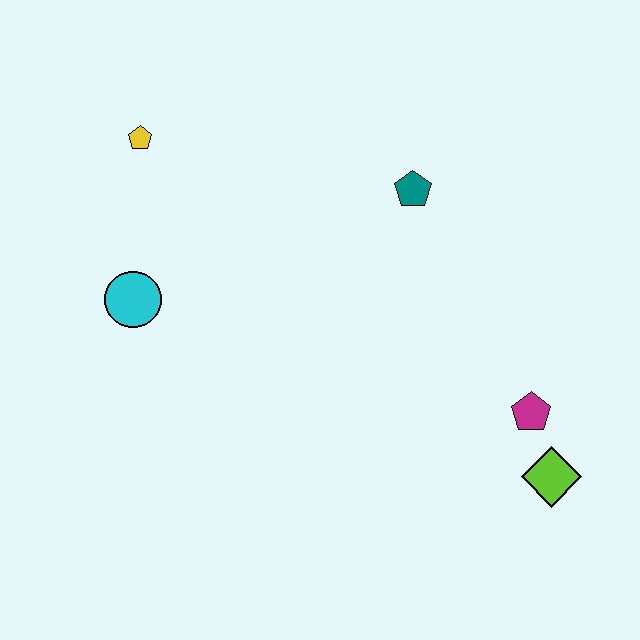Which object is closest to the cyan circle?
The yellow pentagon is closest to the cyan circle.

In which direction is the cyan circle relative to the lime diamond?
The cyan circle is to the left of the lime diamond.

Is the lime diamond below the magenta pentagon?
Yes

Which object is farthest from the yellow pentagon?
The lime diamond is farthest from the yellow pentagon.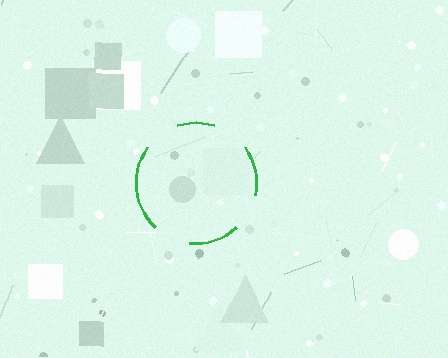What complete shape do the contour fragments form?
The contour fragments form a circle.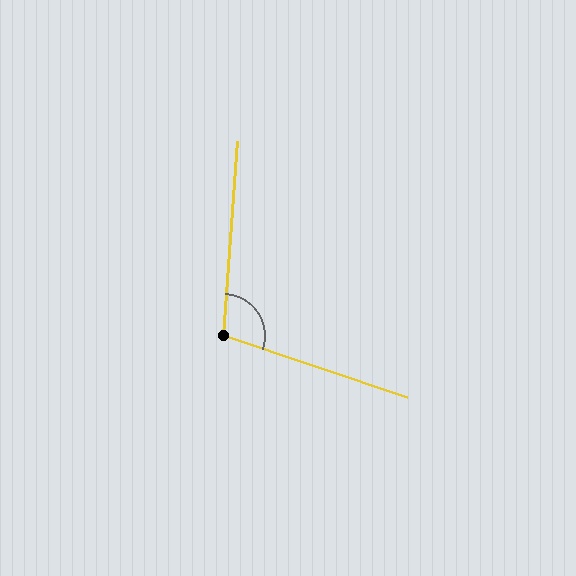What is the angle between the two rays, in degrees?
Approximately 104 degrees.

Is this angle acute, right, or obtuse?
It is obtuse.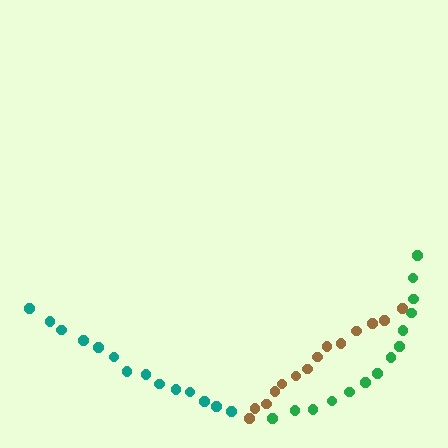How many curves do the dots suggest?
There are 3 distinct paths.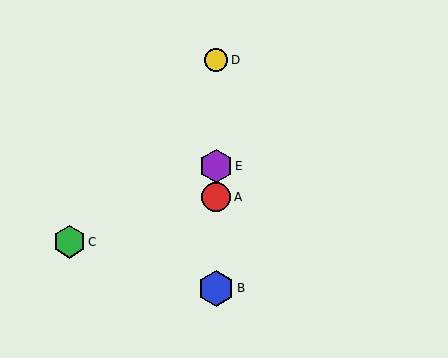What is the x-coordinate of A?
Object A is at x≈216.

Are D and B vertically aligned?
Yes, both are at x≈216.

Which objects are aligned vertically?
Objects A, B, D, E are aligned vertically.